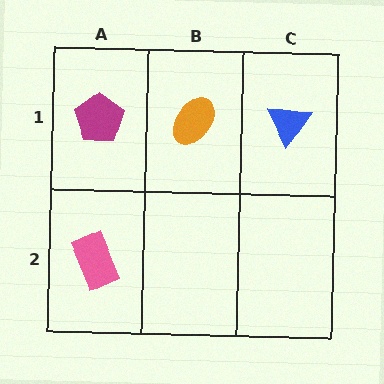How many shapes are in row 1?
3 shapes.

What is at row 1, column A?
A magenta pentagon.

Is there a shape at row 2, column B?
No, that cell is empty.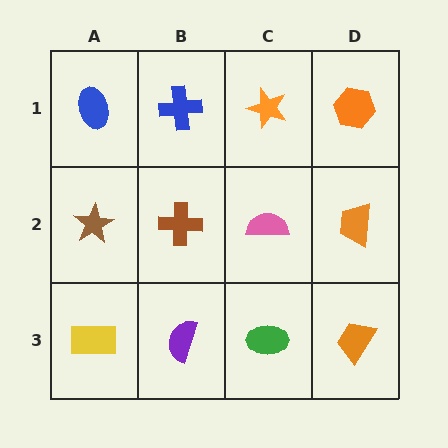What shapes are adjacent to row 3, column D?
An orange trapezoid (row 2, column D), a green ellipse (row 3, column C).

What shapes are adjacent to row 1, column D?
An orange trapezoid (row 2, column D), an orange star (row 1, column C).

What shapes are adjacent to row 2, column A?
A blue ellipse (row 1, column A), a yellow rectangle (row 3, column A), a brown cross (row 2, column B).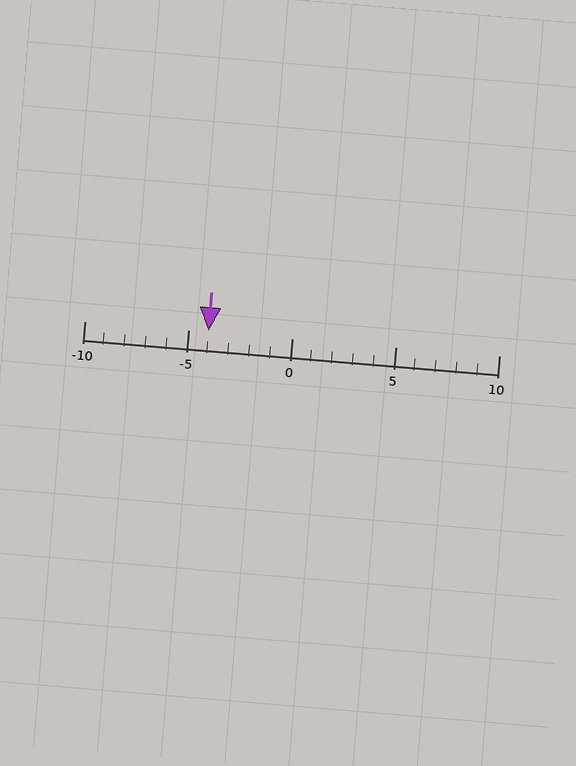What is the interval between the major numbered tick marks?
The major tick marks are spaced 5 units apart.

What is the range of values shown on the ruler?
The ruler shows values from -10 to 10.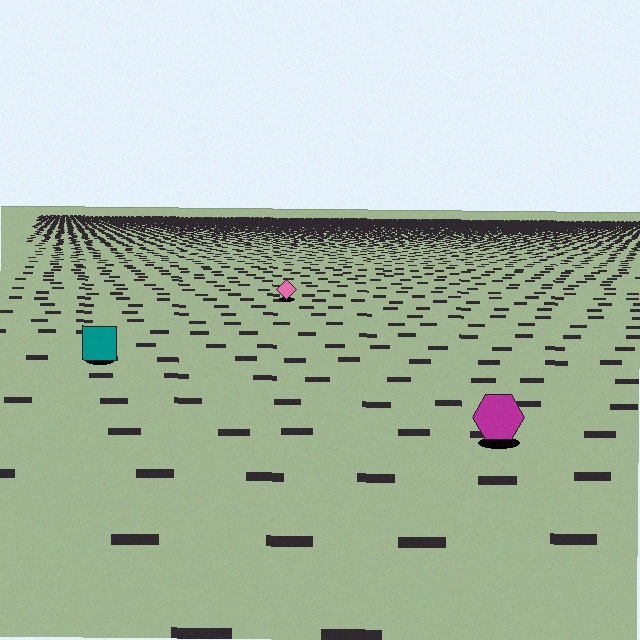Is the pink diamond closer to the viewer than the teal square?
No. The teal square is closer — you can tell from the texture gradient: the ground texture is coarser near it.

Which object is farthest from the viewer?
The pink diamond is farthest from the viewer. It appears smaller and the ground texture around it is denser.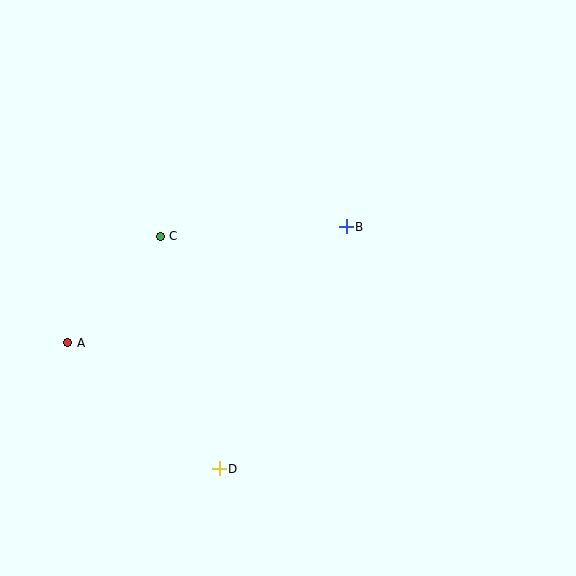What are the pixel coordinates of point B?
Point B is at (346, 227).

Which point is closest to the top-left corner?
Point C is closest to the top-left corner.